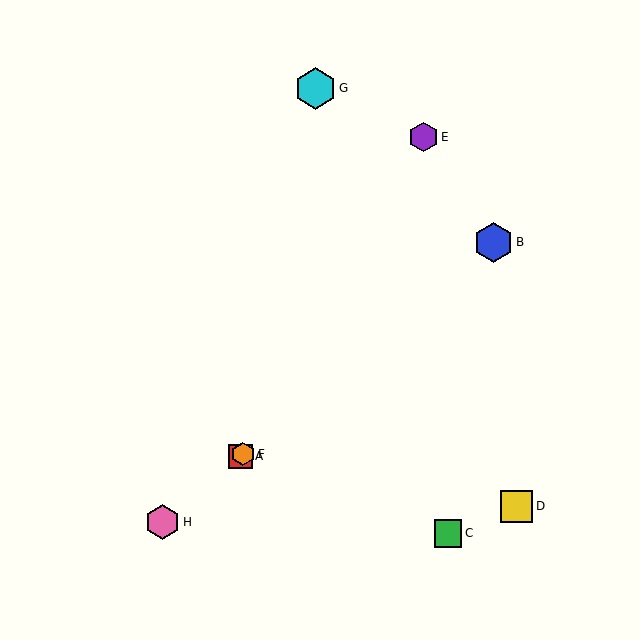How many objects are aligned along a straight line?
4 objects (A, B, F, H) are aligned along a straight line.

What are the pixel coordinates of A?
Object A is at (240, 456).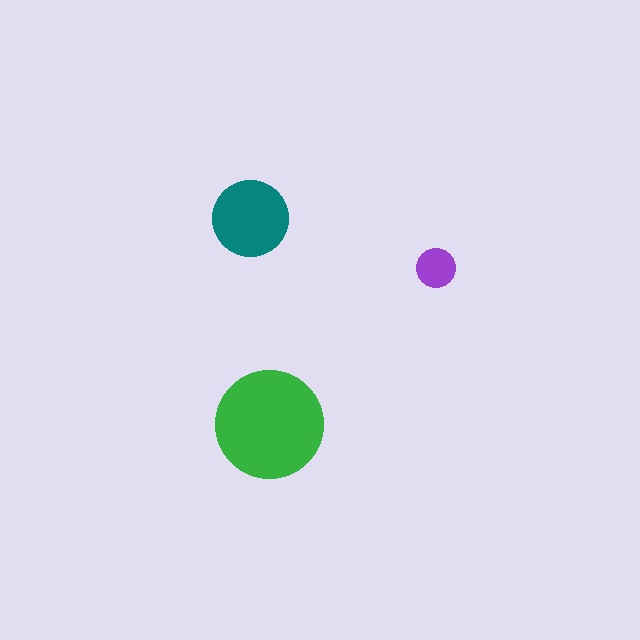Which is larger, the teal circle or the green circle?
The green one.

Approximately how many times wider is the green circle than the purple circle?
About 3 times wider.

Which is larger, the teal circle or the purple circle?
The teal one.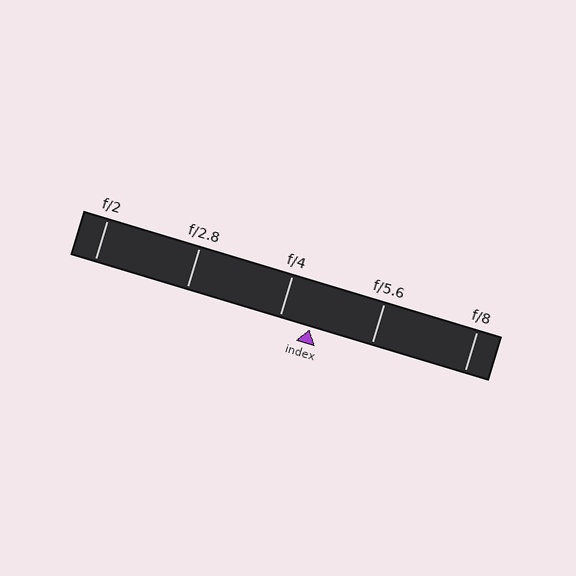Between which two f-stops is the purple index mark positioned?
The index mark is between f/4 and f/5.6.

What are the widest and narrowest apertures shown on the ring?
The widest aperture shown is f/2 and the narrowest is f/8.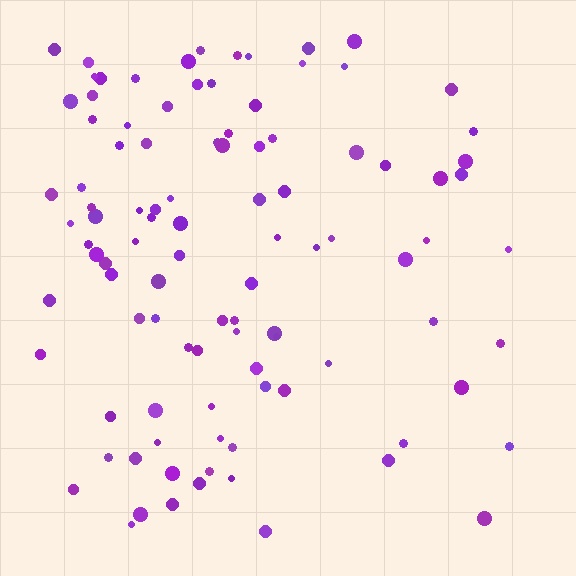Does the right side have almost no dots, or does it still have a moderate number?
Still a moderate number, just noticeably fewer than the left.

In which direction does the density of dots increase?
From right to left, with the left side densest.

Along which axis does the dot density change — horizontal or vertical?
Horizontal.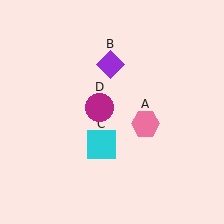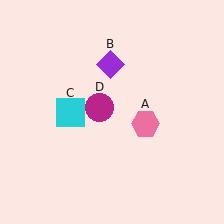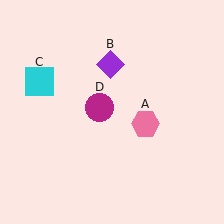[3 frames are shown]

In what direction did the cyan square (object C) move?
The cyan square (object C) moved up and to the left.